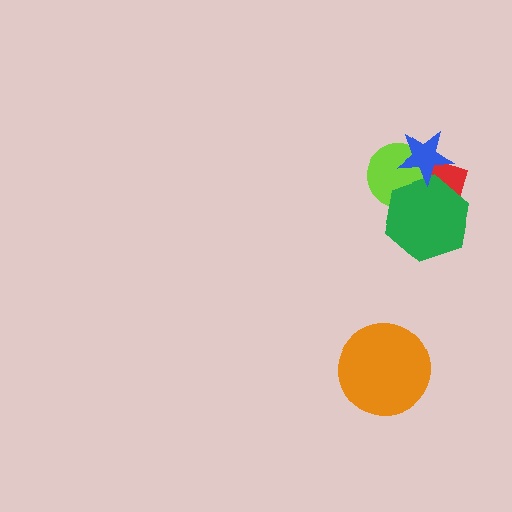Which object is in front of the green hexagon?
The blue star is in front of the green hexagon.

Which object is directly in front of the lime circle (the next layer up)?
The green hexagon is directly in front of the lime circle.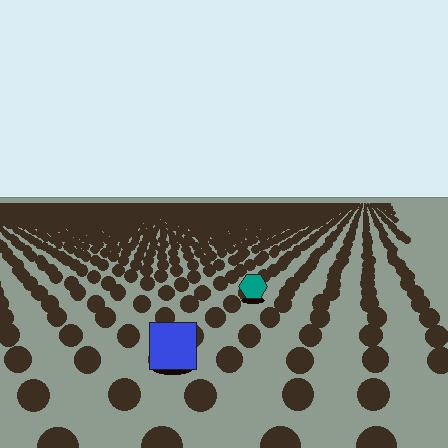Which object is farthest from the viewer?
The teal hexagon is farthest from the viewer. It appears smaller and the ground texture around it is denser.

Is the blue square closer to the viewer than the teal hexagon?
Yes. The blue square is closer — you can tell from the texture gradient: the ground texture is coarser near it.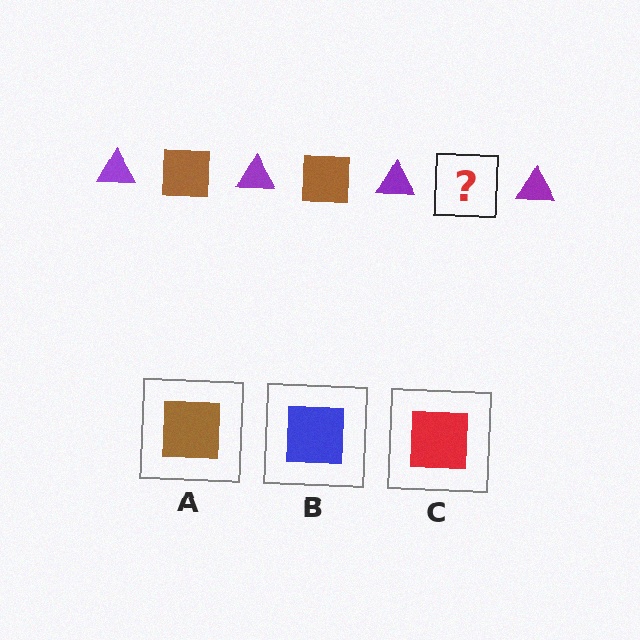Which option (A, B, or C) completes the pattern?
A.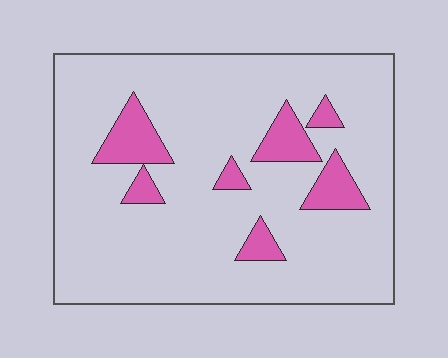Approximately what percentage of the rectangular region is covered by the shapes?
Approximately 15%.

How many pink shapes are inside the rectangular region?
7.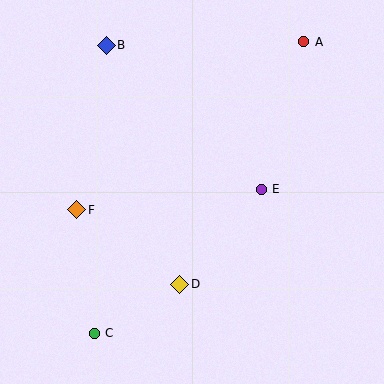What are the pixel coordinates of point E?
Point E is at (261, 189).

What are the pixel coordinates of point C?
Point C is at (94, 333).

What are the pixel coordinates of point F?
Point F is at (77, 210).